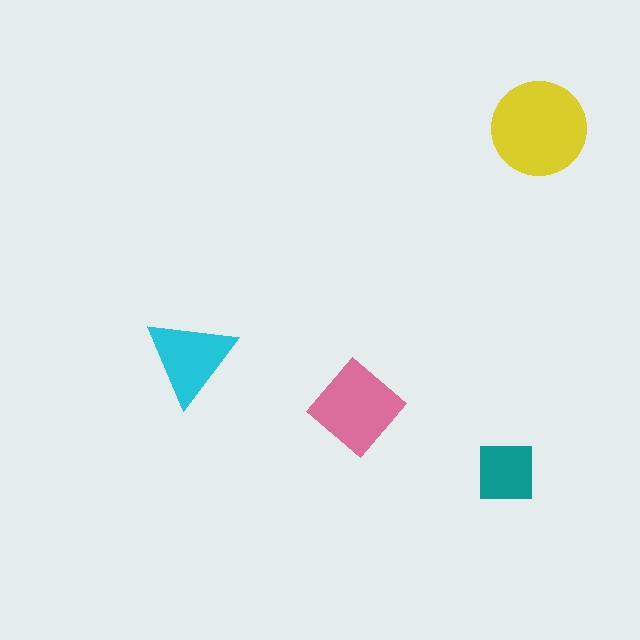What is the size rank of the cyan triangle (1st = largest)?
3rd.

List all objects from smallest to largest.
The teal square, the cyan triangle, the pink diamond, the yellow circle.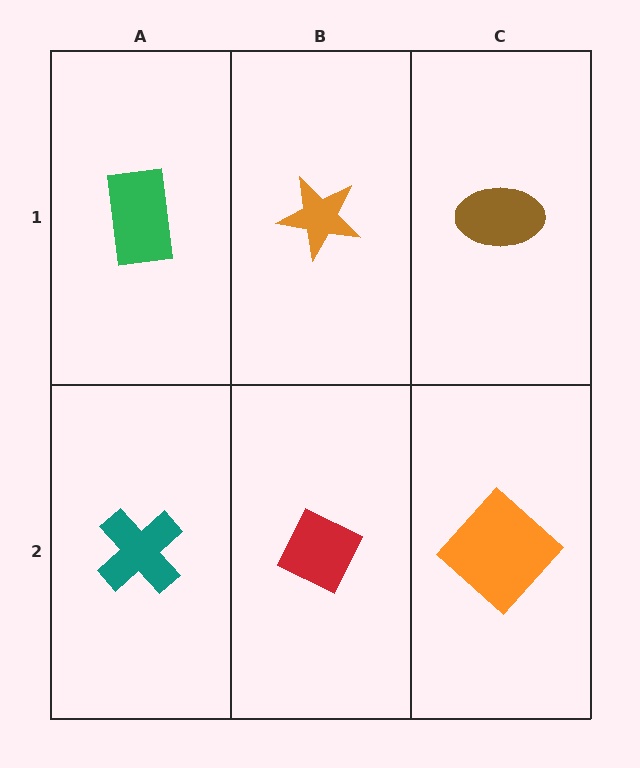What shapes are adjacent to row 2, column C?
A brown ellipse (row 1, column C), a red diamond (row 2, column B).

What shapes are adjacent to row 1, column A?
A teal cross (row 2, column A), an orange star (row 1, column B).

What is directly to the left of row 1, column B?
A green rectangle.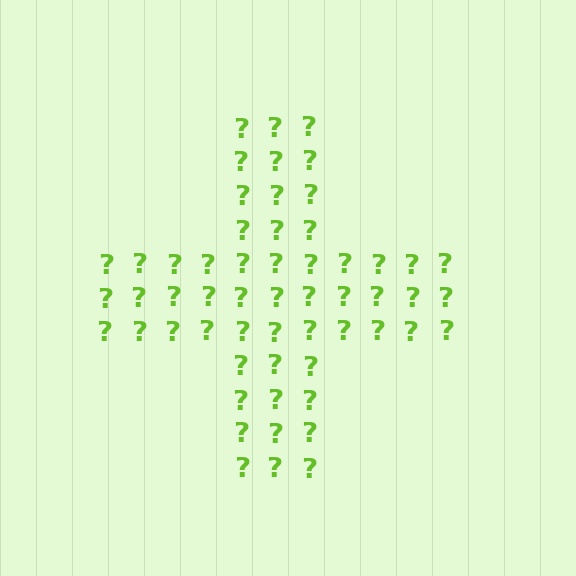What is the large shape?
The large shape is a cross.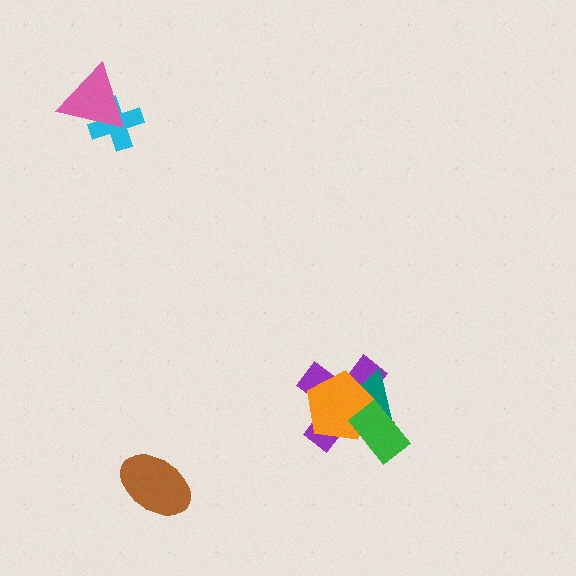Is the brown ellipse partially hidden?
No, no other shape covers it.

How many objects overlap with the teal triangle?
3 objects overlap with the teal triangle.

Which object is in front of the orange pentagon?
The green rectangle is in front of the orange pentagon.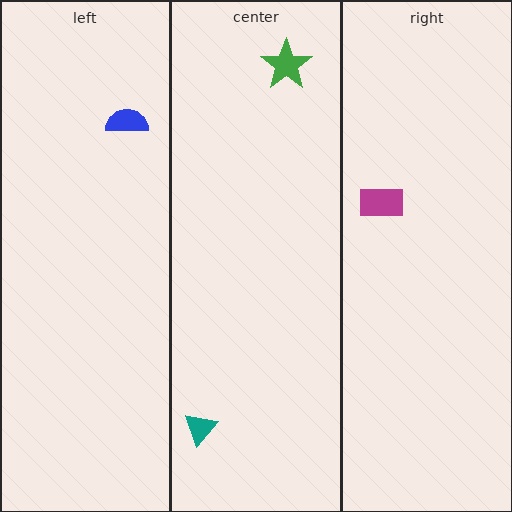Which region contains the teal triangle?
The center region.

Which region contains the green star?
The center region.